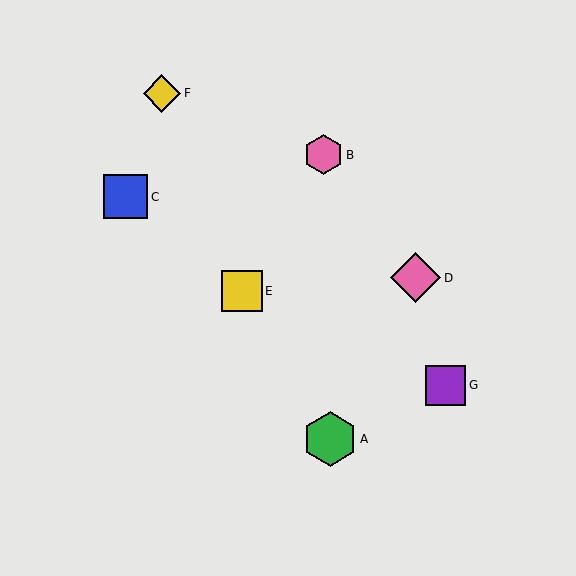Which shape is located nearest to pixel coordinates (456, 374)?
The purple square (labeled G) at (446, 385) is nearest to that location.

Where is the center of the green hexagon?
The center of the green hexagon is at (330, 439).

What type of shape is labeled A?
Shape A is a green hexagon.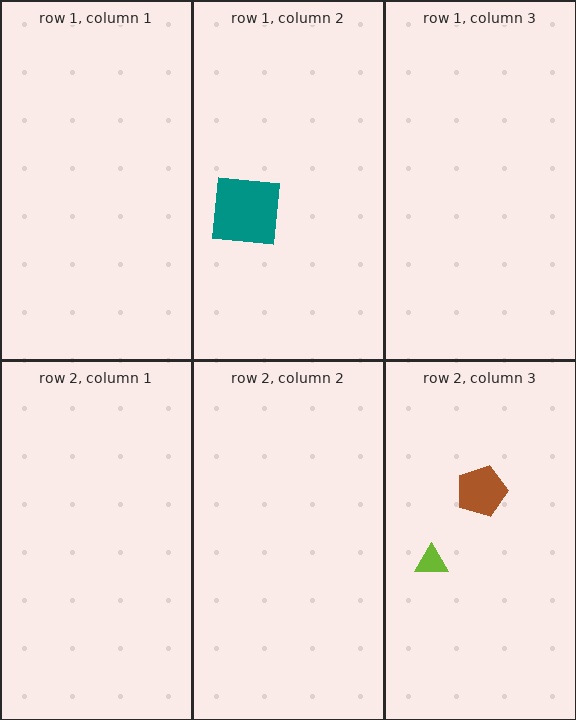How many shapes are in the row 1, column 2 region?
1.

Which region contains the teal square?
The row 1, column 2 region.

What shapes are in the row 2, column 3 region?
The brown pentagon, the lime triangle.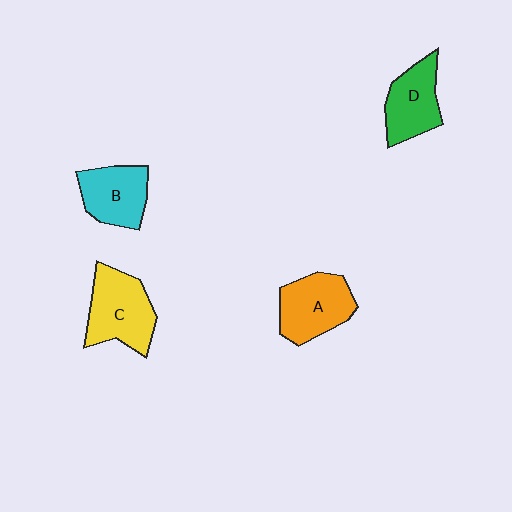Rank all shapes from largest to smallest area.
From largest to smallest: C (yellow), A (orange), B (cyan), D (green).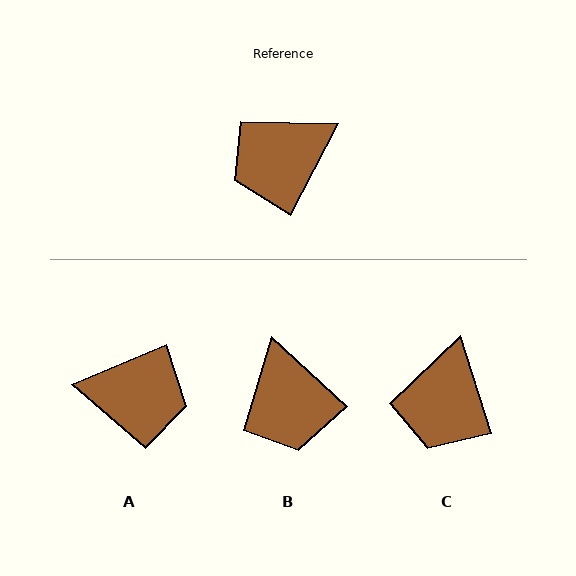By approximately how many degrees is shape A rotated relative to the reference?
Approximately 140 degrees counter-clockwise.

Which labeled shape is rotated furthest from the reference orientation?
A, about 140 degrees away.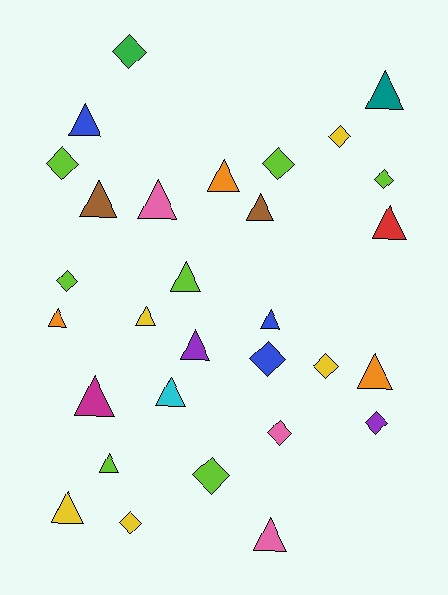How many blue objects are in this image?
There are 3 blue objects.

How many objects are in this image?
There are 30 objects.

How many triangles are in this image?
There are 18 triangles.